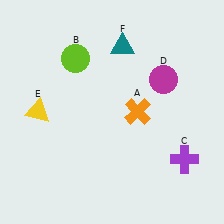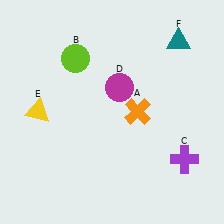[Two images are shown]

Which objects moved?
The objects that moved are: the magenta circle (D), the teal triangle (F).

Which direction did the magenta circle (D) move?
The magenta circle (D) moved left.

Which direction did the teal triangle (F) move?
The teal triangle (F) moved right.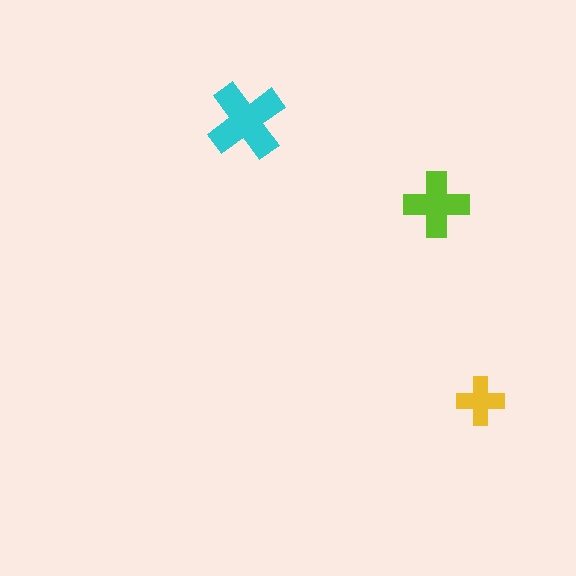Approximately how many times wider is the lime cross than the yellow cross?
About 1.5 times wider.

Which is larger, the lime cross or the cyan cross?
The cyan one.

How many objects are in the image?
There are 3 objects in the image.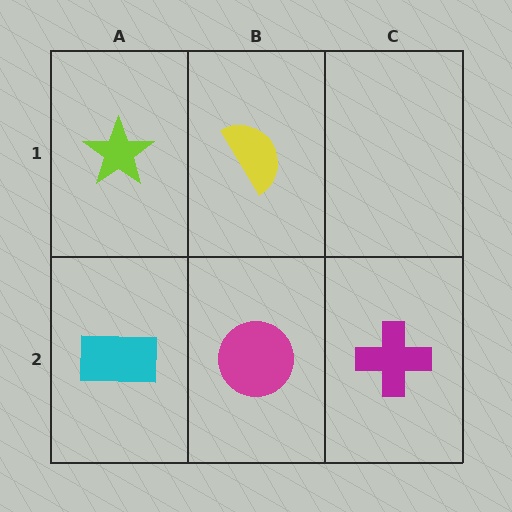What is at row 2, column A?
A cyan rectangle.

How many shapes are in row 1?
2 shapes.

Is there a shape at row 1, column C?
No, that cell is empty.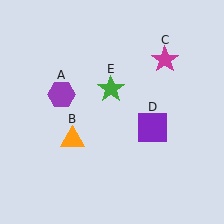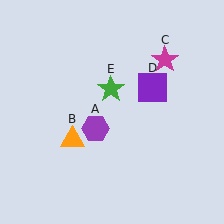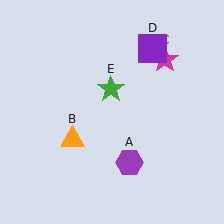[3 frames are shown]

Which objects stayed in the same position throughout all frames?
Orange triangle (object B) and magenta star (object C) and green star (object E) remained stationary.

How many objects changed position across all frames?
2 objects changed position: purple hexagon (object A), purple square (object D).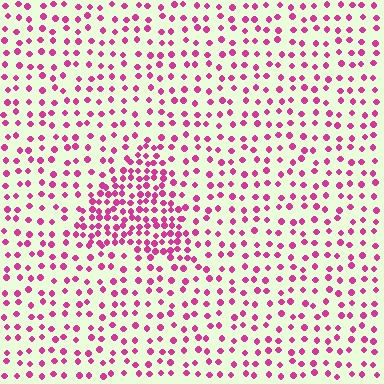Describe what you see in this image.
The image contains small magenta elements arranged at two different densities. A triangle-shaped region is visible where the elements are more densely packed than the surrounding area.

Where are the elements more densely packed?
The elements are more densely packed inside the triangle boundary.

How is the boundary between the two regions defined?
The boundary is defined by a change in element density (approximately 2.2x ratio). All elements are the same color, size, and shape.